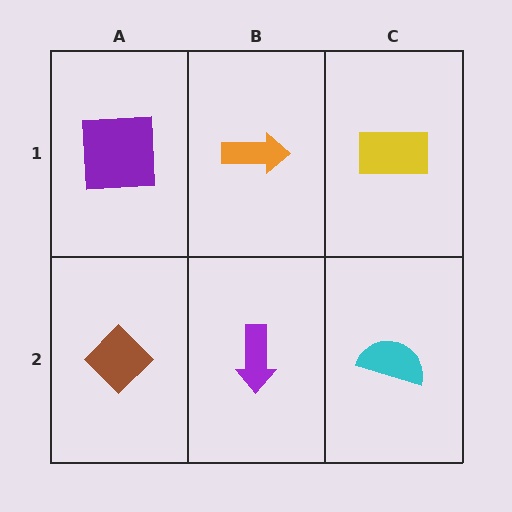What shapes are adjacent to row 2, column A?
A purple square (row 1, column A), a purple arrow (row 2, column B).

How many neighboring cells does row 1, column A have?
2.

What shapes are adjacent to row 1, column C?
A cyan semicircle (row 2, column C), an orange arrow (row 1, column B).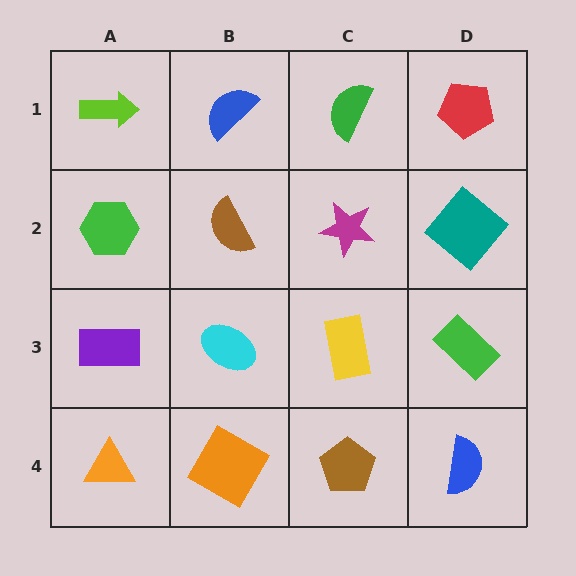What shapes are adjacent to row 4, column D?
A green rectangle (row 3, column D), a brown pentagon (row 4, column C).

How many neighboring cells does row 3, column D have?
3.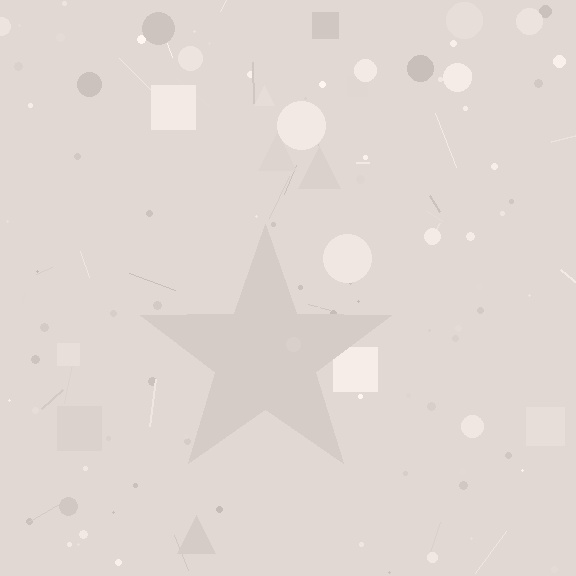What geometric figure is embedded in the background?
A star is embedded in the background.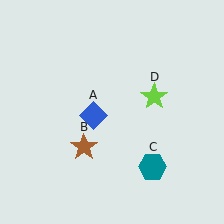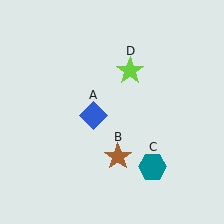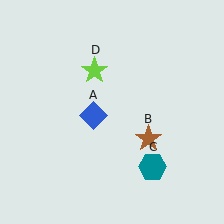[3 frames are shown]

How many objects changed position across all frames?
2 objects changed position: brown star (object B), lime star (object D).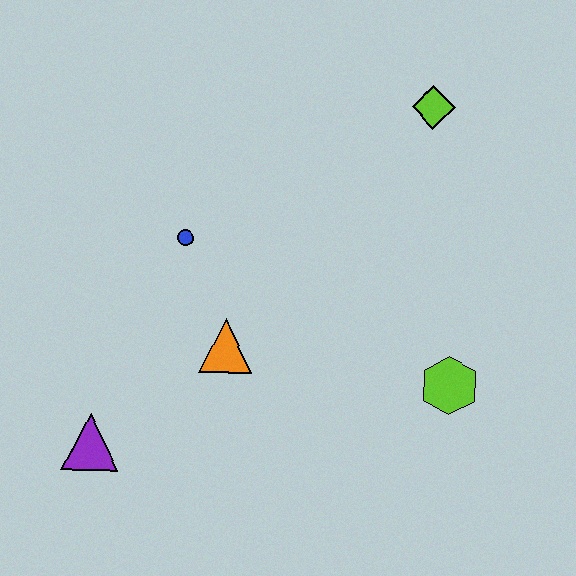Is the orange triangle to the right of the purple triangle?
Yes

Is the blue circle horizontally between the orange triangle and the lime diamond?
No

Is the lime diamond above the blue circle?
Yes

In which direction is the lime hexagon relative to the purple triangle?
The lime hexagon is to the right of the purple triangle.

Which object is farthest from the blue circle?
The lime hexagon is farthest from the blue circle.